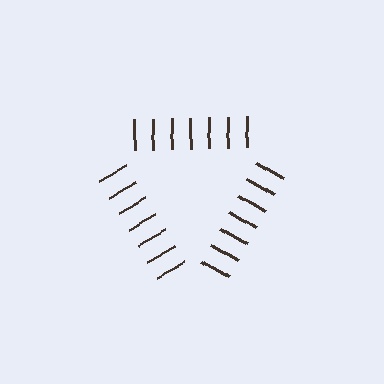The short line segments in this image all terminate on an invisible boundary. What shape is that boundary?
An illusory triangle — the line segments terminate on its edges but no continuous stroke is drawn.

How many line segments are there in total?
21 — 7 along each of the 3 edges.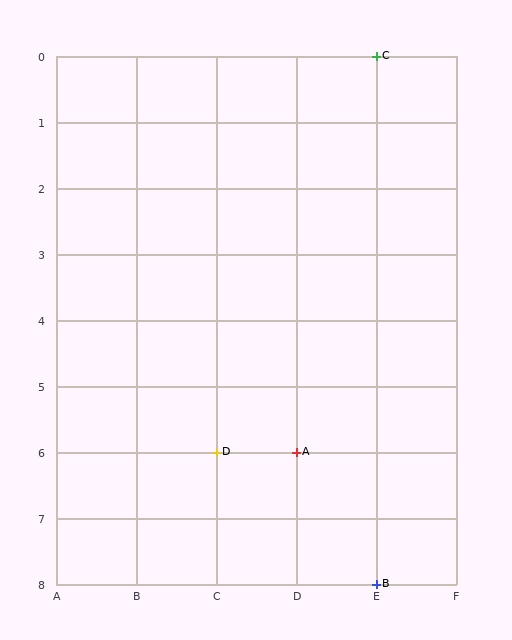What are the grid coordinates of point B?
Point B is at grid coordinates (E, 8).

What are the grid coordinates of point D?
Point D is at grid coordinates (C, 6).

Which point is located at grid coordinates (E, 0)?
Point C is at (E, 0).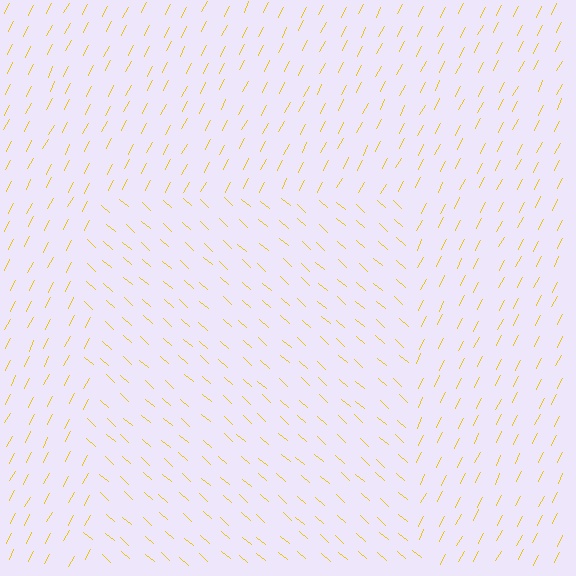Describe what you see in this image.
The image is filled with small yellow line segments. A rectangle region in the image has lines oriented differently from the surrounding lines, creating a visible texture boundary.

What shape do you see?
I see a rectangle.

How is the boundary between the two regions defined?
The boundary is defined purely by a change in line orientation (approximately 76 degrees difference). All lines are the same color and thickness.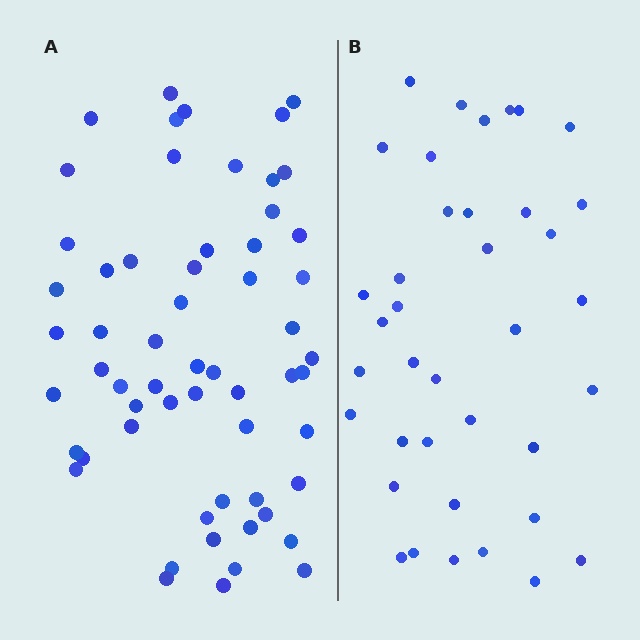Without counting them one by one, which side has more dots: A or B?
Region A (the left region) has more dots.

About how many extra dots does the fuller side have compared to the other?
Region A has approximately 20 more dots than region B.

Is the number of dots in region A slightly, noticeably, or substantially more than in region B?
Region A has substantially more. The ratio is roughly 1.6 to 1.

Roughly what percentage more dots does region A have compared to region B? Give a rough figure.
About 55% more.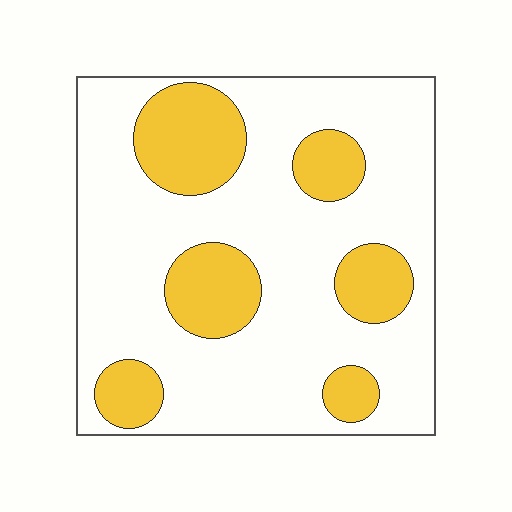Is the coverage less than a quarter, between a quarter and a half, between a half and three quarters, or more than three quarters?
Between a quarter and a half.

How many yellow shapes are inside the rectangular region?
6.